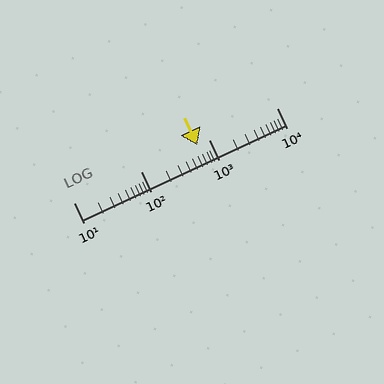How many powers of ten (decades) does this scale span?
The scale spans 3 decades, from 10 to 10000.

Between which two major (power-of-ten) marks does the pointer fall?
The pointer is between 100 and 1000.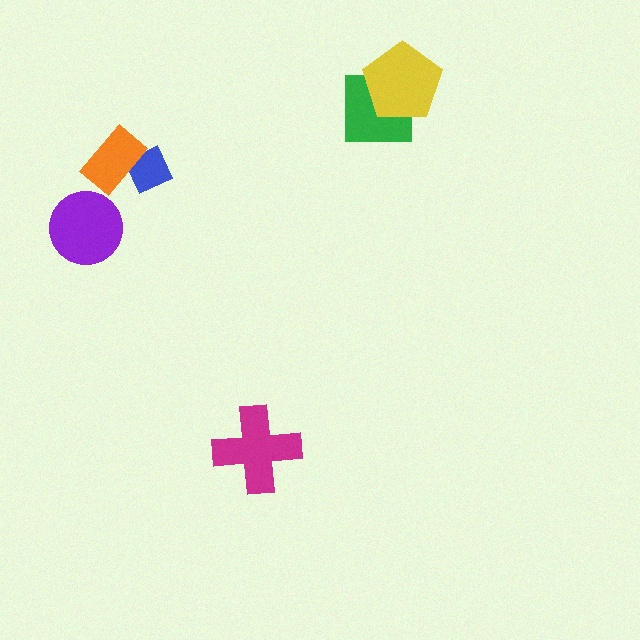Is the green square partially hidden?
Yes, it is partially covered by another shape.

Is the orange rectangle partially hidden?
No, no other shape covers it.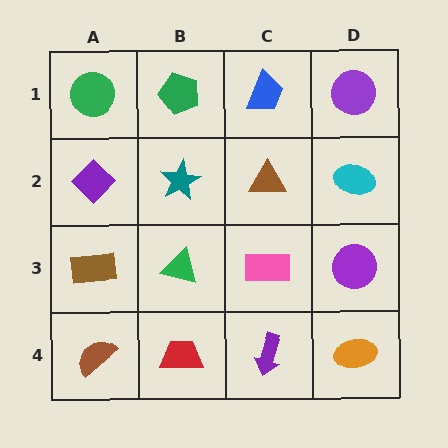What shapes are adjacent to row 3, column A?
A purple diamond (row 2, column A), a brown semicircle (row 4, column A), a green triangle (row 3, column B).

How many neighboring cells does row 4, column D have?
2.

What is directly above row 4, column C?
A pink rectangle.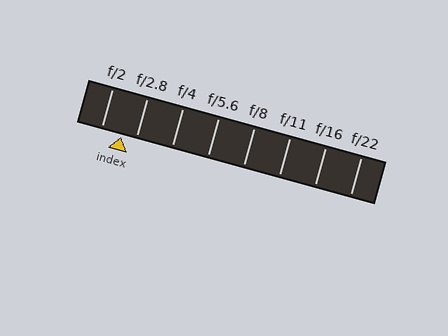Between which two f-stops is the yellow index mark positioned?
The index mark is between f/2 and f/2.8.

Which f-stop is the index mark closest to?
The index mark is closest to f/2.8.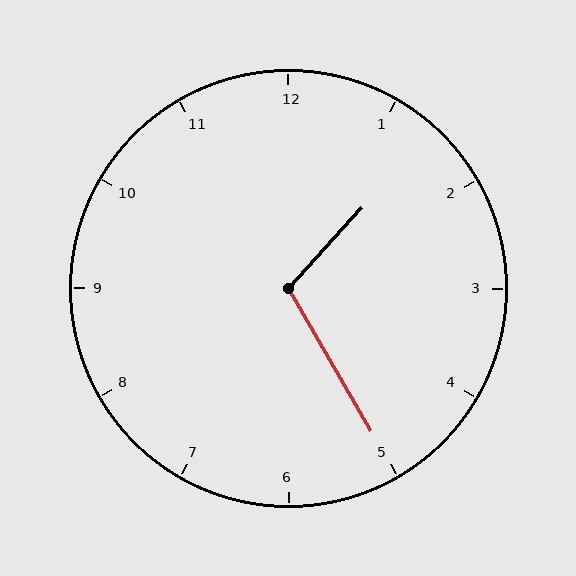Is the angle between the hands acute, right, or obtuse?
It is obtuse.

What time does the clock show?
1:25.